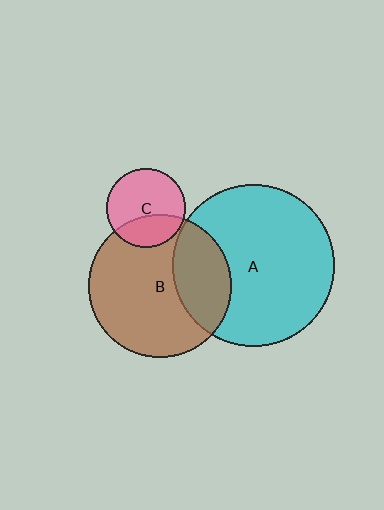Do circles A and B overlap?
Yes.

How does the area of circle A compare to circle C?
Approximately 4.2 times.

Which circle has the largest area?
Circle A (cyan).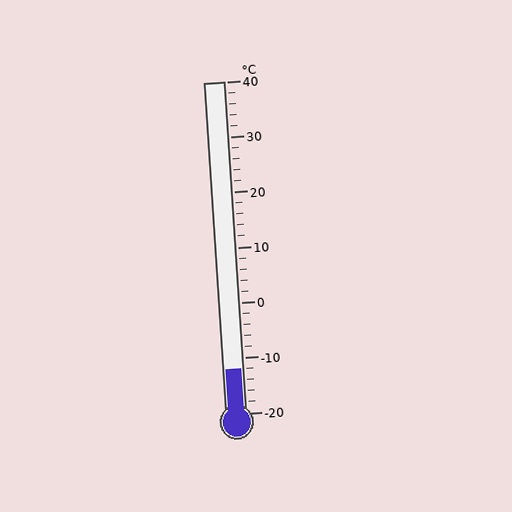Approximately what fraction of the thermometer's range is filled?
The thermometer is filled to approximately 15% of its range.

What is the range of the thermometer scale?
The thermometer scale ranges from -20°C to 40°C.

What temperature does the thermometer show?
The thermometer shows approximately -12°C.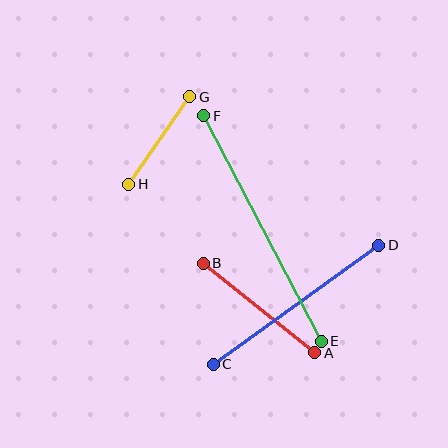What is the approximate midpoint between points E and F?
The midpoint is at approximately (263, 228) pixels.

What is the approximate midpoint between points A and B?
The midpoint is at approximately (259, 308) pixels.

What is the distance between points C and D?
The distance is approximately 204 pixels.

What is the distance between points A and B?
The distance is approximately 143 pixels.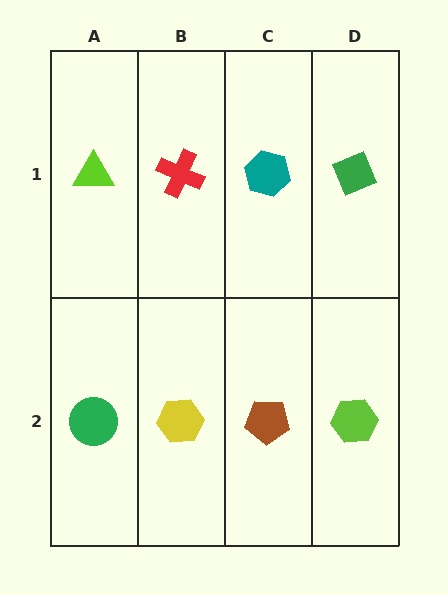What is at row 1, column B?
A red cross.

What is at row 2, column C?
A brown pentagon.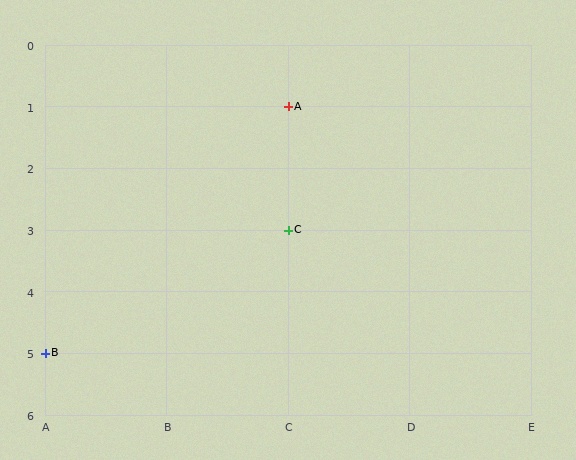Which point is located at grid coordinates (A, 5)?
Point B is at (A, 5).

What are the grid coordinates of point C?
Point C is at grid coordinates (C, 3).